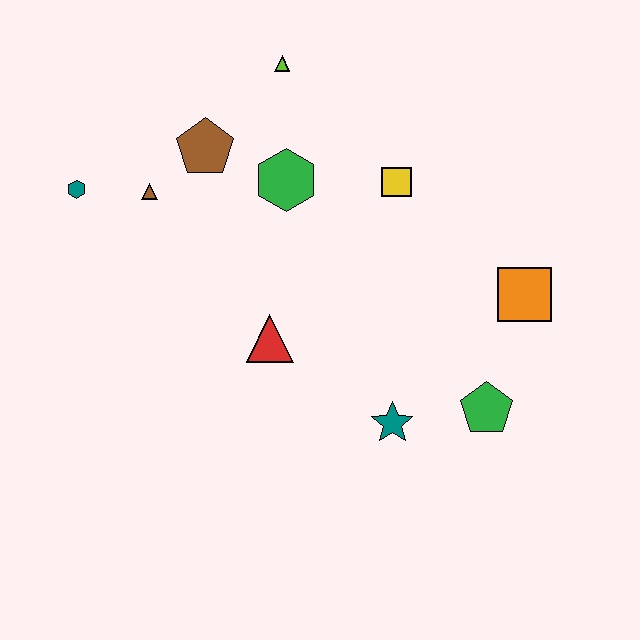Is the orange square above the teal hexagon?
No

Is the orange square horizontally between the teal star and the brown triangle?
No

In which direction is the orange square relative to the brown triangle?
The orange square is to the right of the brown triangle.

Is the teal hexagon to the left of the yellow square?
Yes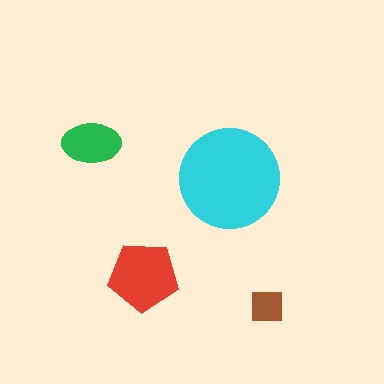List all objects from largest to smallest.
The cyan circle, the red pentagon, the green ellipse, the brown square.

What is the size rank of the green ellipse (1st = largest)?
3rd.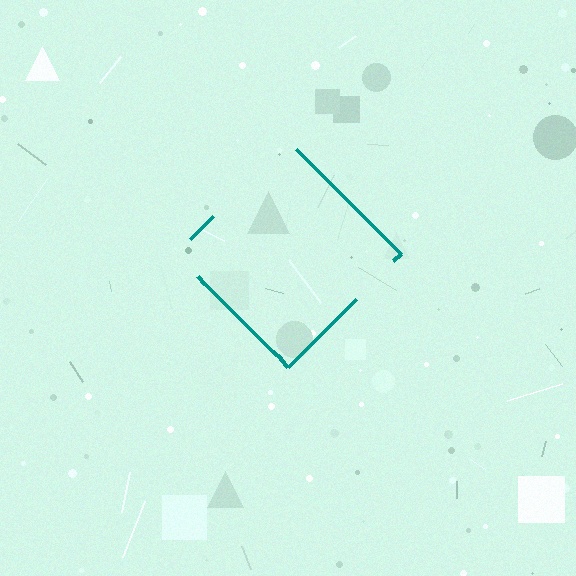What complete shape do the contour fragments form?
The contour fragments form a diamond.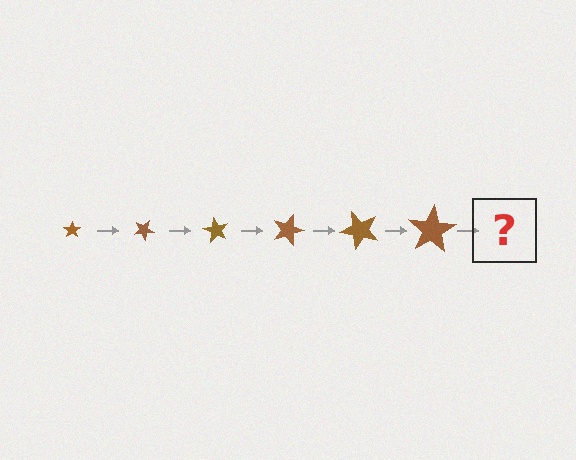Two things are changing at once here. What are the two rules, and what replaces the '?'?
The two rules are that the star grows larger each step and it rotates 30 degrees each step. The '?' should be a star, larger than the previous one and rotated 180 degrees from the start.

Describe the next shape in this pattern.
It should be a star, larger than the previous one and rotated 180 degrees from the start.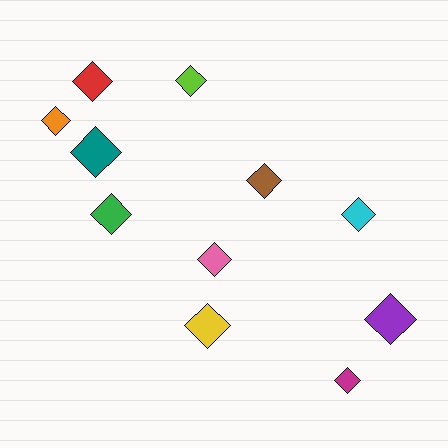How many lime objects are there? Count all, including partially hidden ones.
There is 1 lime object.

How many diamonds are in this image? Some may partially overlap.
There are 11 diamonds.